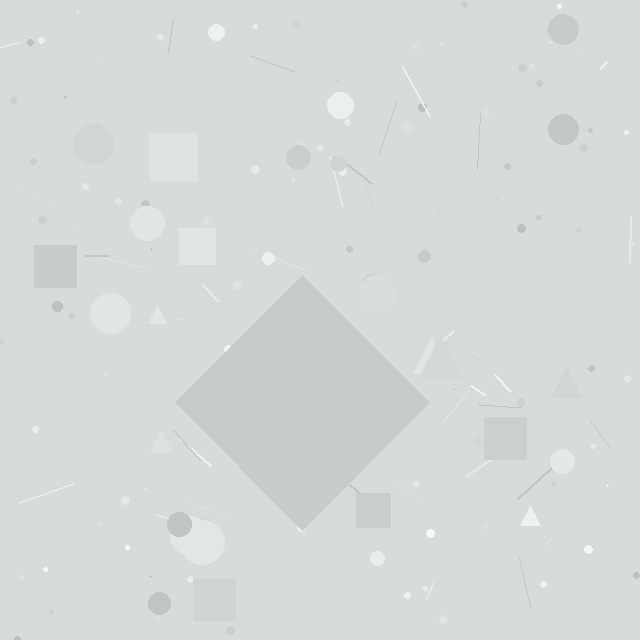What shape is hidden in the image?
A diamond is hidden in the image.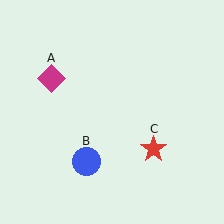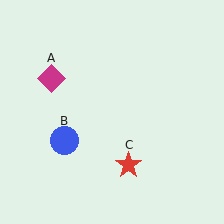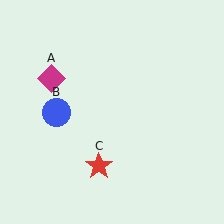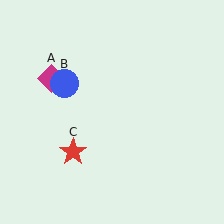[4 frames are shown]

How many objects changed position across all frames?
2 objects changed position: blue circle (object B), red star (object C).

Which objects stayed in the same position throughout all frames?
Magenta diamond (object A) remained stationary.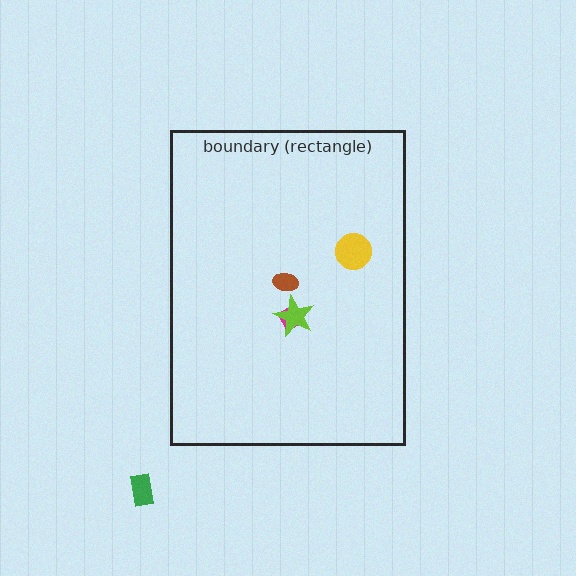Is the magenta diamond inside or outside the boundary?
Inside.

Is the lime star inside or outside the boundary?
Inside.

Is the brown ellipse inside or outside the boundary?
Inside.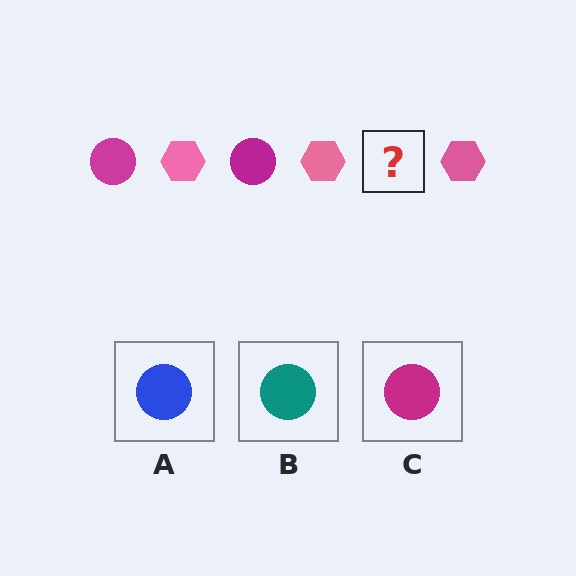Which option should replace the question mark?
Option C.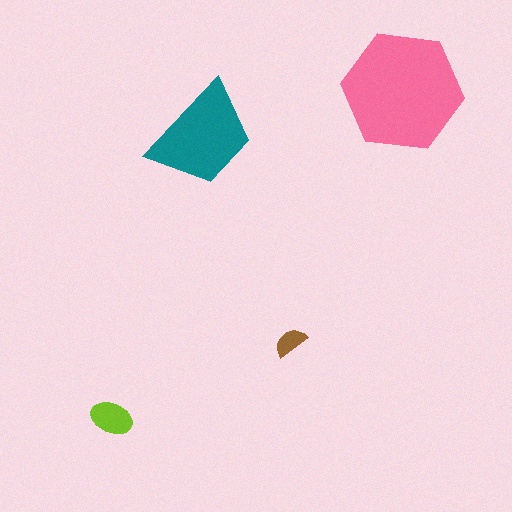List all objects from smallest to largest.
The brown semicircle, the lime ellipse, the teal trapezoid, the pink hexagon.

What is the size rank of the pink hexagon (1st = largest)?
1st.